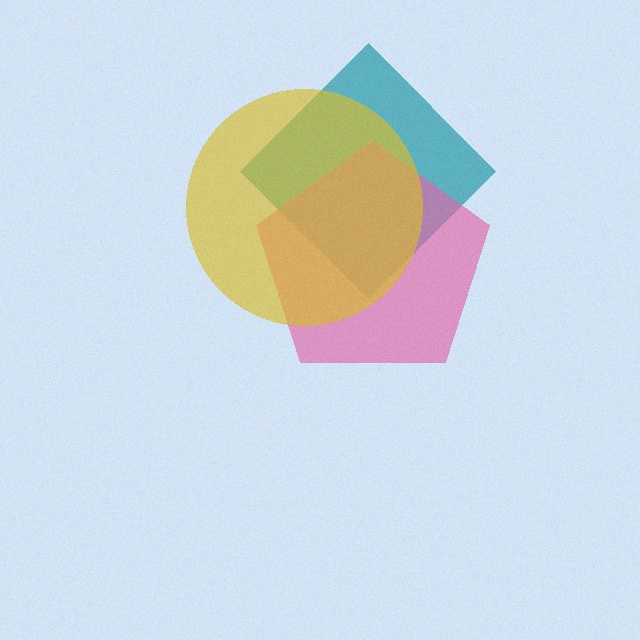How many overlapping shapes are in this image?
There are 3 overlapping shapes in the image.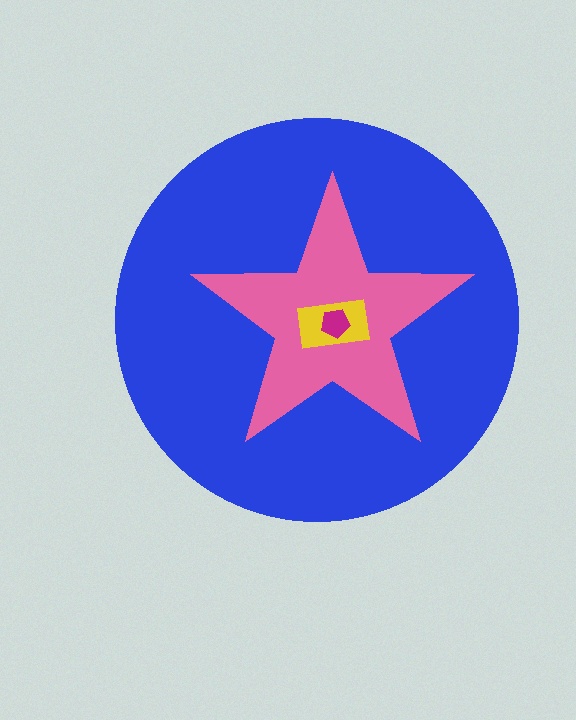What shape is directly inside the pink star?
The yellow rectangle.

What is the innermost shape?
The magenta pentagon.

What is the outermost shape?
The blue circle.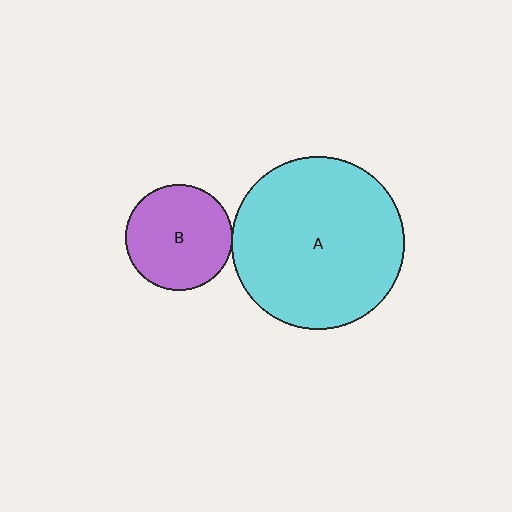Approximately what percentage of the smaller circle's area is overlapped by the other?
Approximately 5%.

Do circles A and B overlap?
Yes.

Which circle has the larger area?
Circle A (cyan).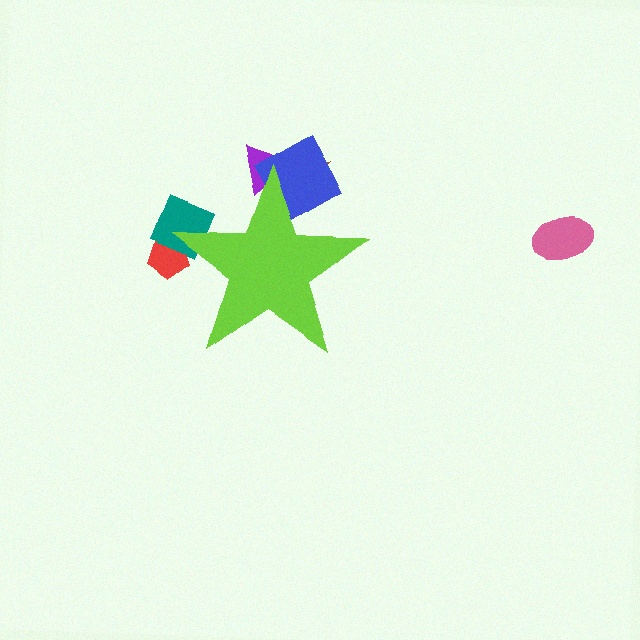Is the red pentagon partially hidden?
Yes, the red pentagon is partially hidden behind the lime star.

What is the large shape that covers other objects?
A lime star.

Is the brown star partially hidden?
Yes, the brown star is partially hidden behind the lime star.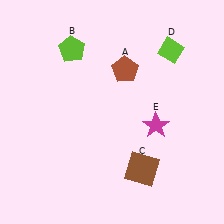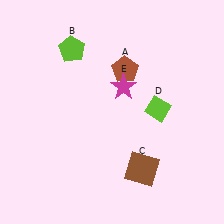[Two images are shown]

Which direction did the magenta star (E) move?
The magenta star (E) moved up.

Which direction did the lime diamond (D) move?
The lime diamond (D) moved down.